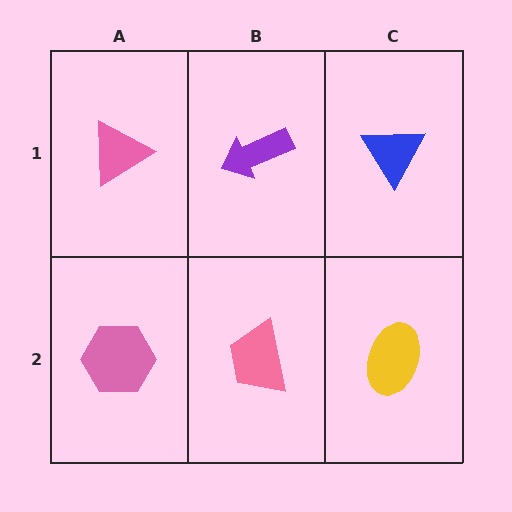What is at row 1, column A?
A pink triangle.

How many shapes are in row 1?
3 shapes.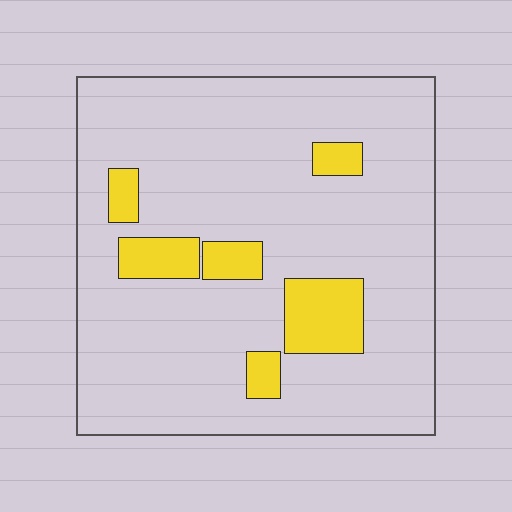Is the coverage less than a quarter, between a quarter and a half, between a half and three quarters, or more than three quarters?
Less than a quarter.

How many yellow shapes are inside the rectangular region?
6.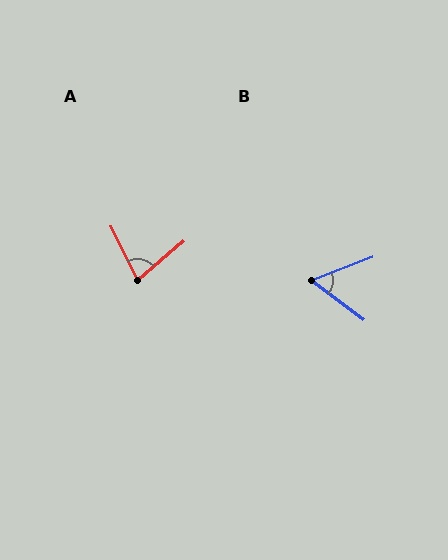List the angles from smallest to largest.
B (58°), A (76°).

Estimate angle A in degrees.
Approximately 76 degrees.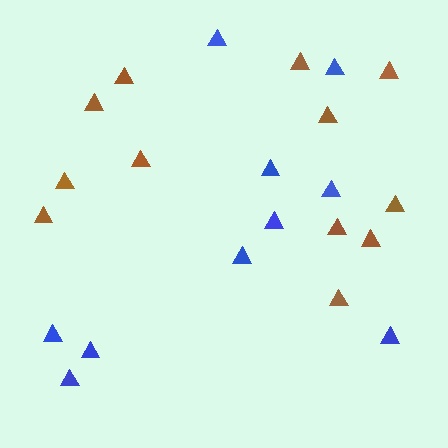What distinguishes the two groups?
There are 2 groups: one group of blue triangles (10) and one group of brown triangles (12).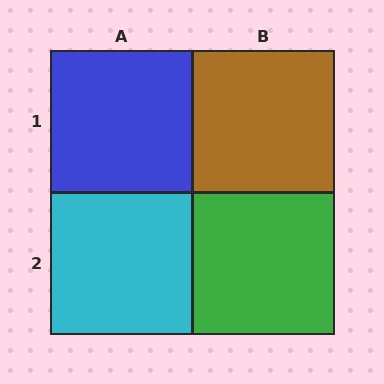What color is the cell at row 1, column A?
Blue.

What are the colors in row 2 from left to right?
Cyan, green.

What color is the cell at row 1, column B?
Brown.